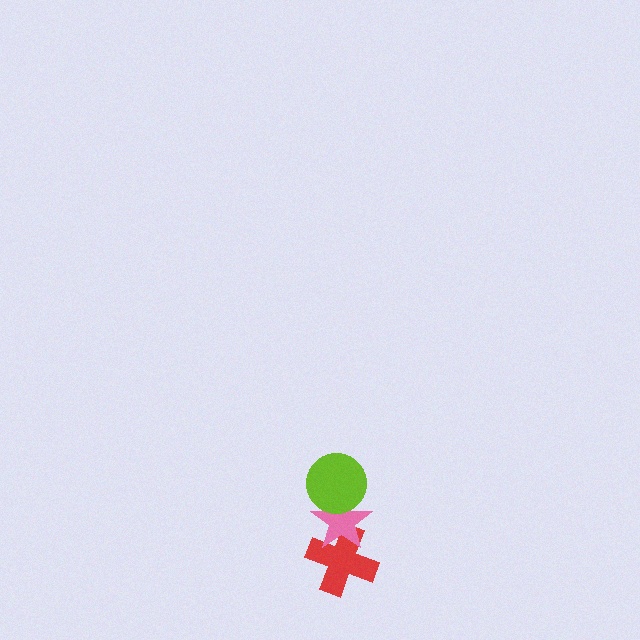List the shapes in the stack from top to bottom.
From top to bottom: the lime circle, the pink star, the red cross.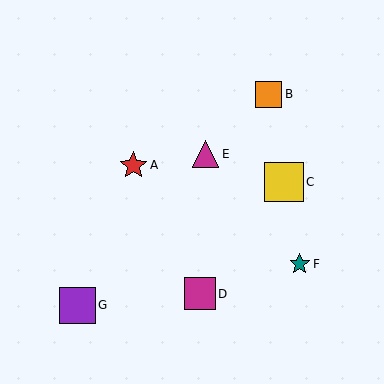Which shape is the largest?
The yellow square (labeled C) is the largest.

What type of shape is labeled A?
Shape A is a red star.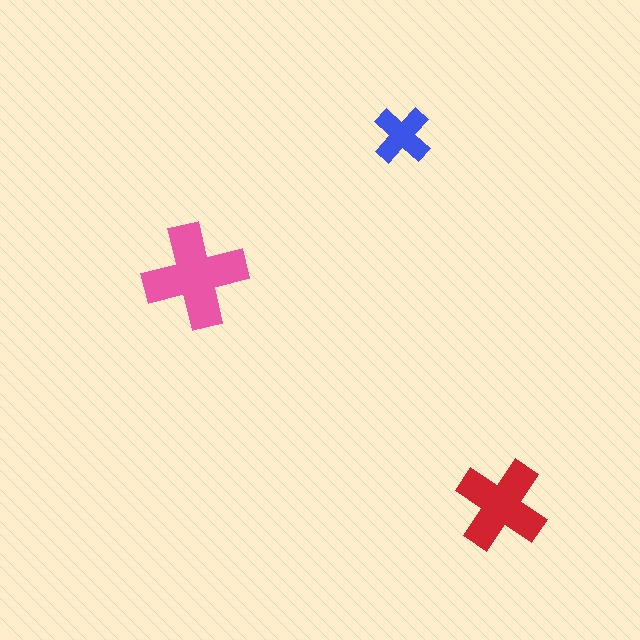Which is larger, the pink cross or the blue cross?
The pink one.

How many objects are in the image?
There are 3 objects in the image.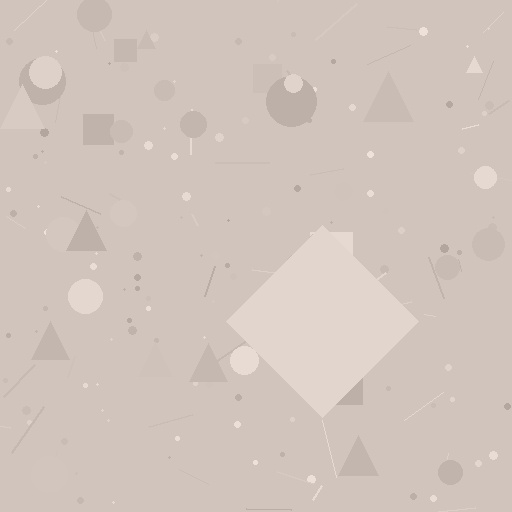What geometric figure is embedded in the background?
A diamond is embedded in the background.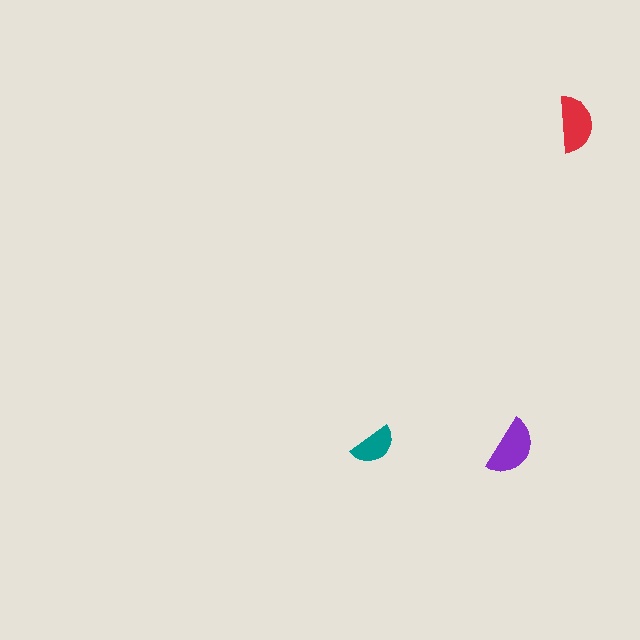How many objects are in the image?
There are 3 objects in the image.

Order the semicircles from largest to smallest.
the purple one, the red one, the teal one.